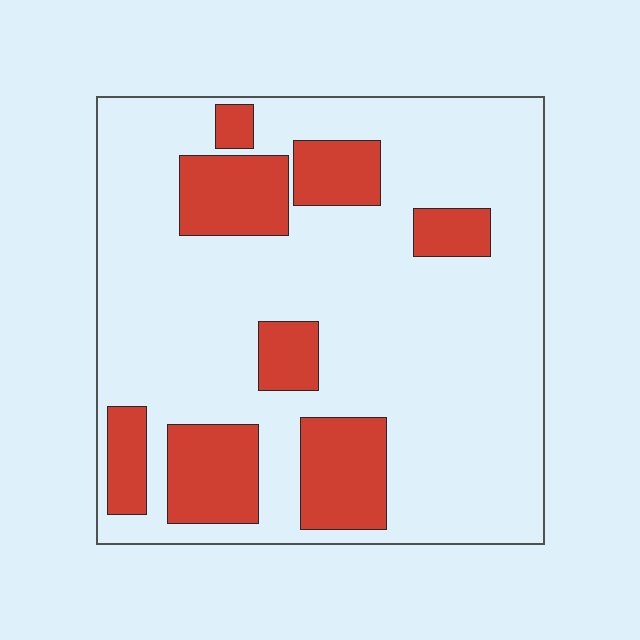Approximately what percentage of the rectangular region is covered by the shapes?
Approximately 25%.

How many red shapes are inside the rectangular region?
8.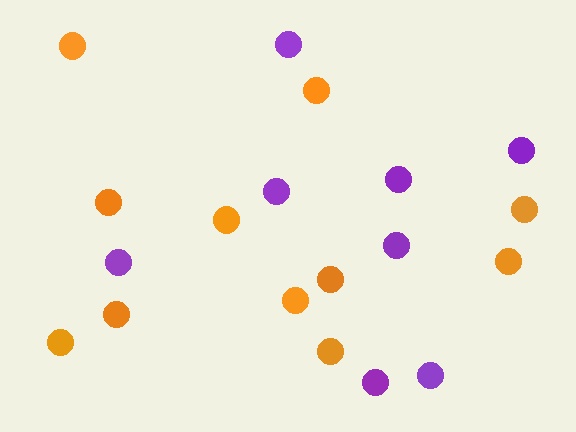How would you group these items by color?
There are 2 groups: one group of orange circles (11) and one group of purple circles (8).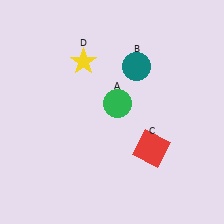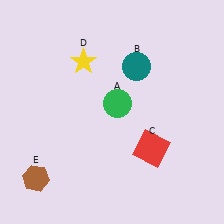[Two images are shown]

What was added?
A brown hexagon (E) was added in Image 2.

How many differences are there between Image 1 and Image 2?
There is 1 difference between the two images.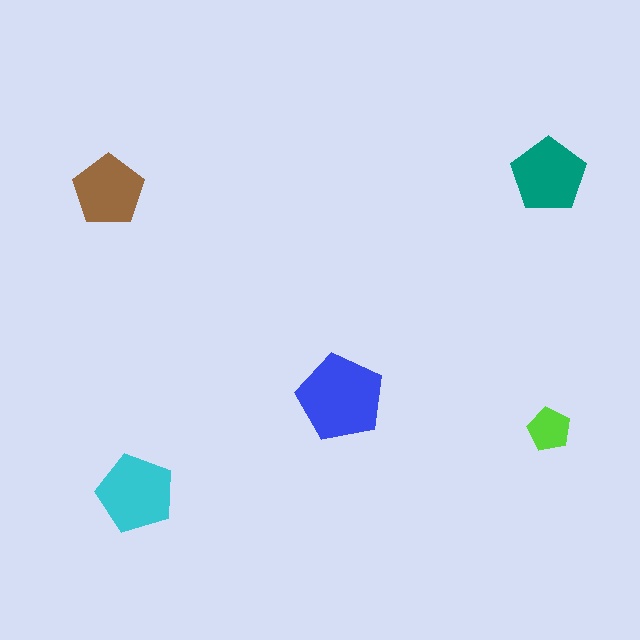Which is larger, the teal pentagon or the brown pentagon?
The teal one.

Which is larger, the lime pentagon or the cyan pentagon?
The cyan one.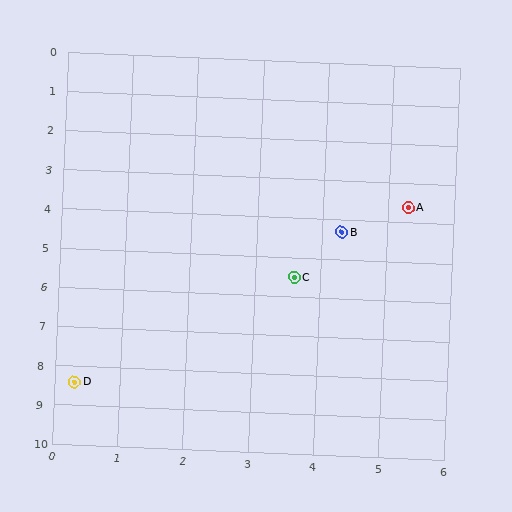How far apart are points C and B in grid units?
Points C and B are about 1.4 grid units apart.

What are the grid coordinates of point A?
Point A is at approximately (5.3, 3.6).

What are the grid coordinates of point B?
Point B is at approximately (4.3, 4.3).